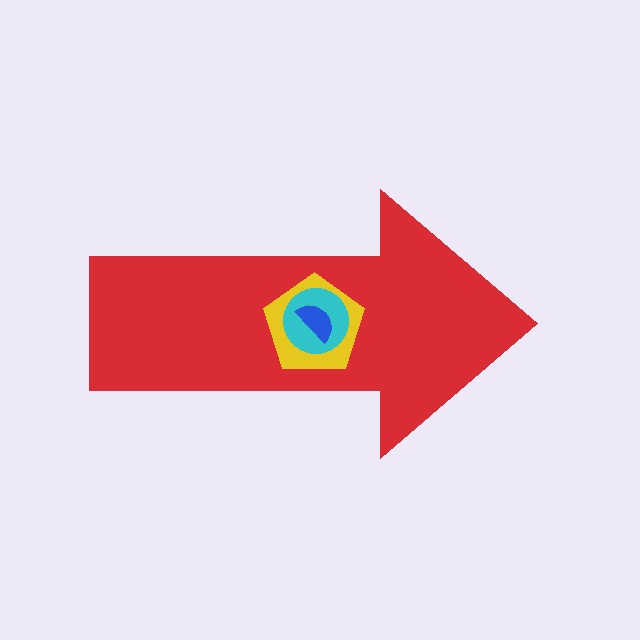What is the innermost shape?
The blue semicircle.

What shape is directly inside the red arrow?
The yellow pentagon.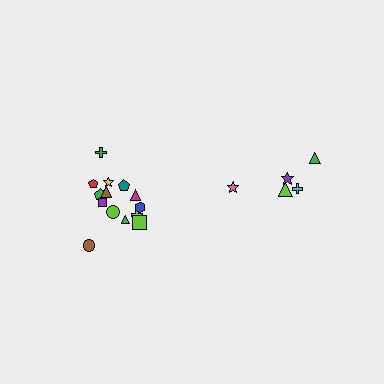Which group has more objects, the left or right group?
The left group.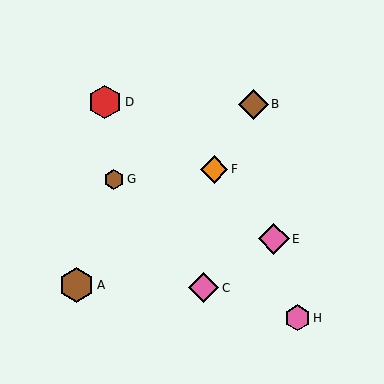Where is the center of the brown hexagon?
The center of the brown hexagon is at (77, 285).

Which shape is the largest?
The brown hexagon (labeled A) is the largest.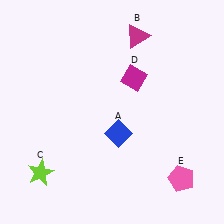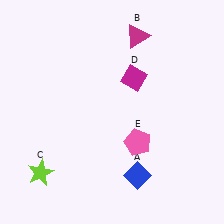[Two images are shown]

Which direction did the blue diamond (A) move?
The blue diamond (A) moved down.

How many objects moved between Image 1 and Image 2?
2 objects moved between the two images.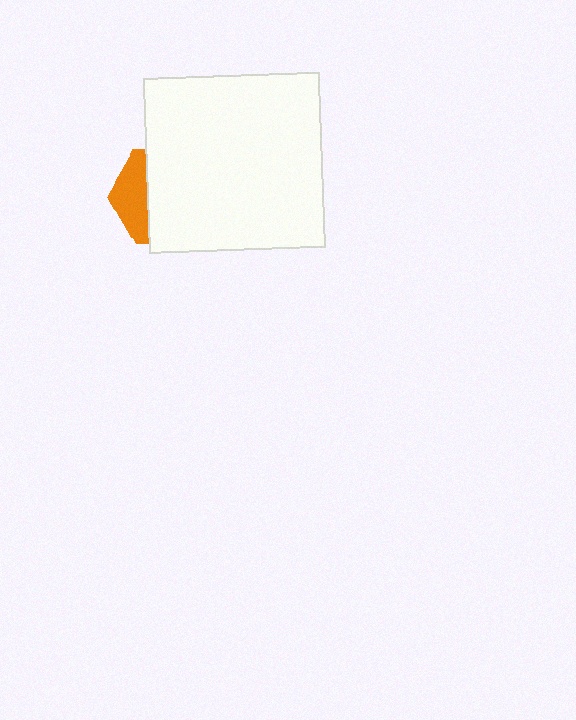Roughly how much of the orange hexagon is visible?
A small part of it is visible (roughly 32%).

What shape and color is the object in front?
The object in front is a white square.